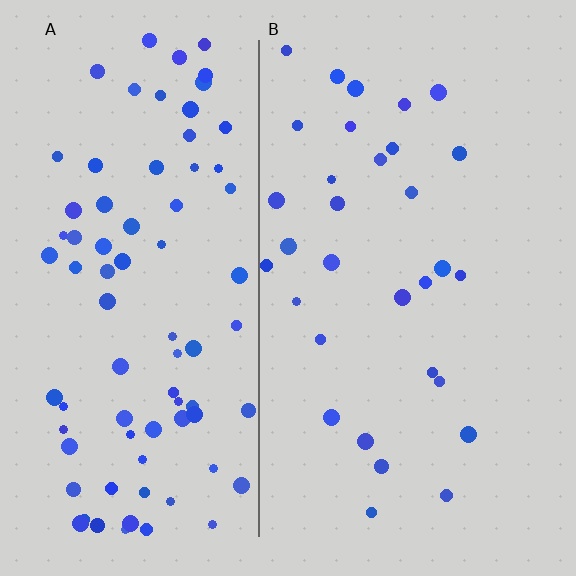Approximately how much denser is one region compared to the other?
Approximately 2.5× — region A over region B.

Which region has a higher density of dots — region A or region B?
A (the left).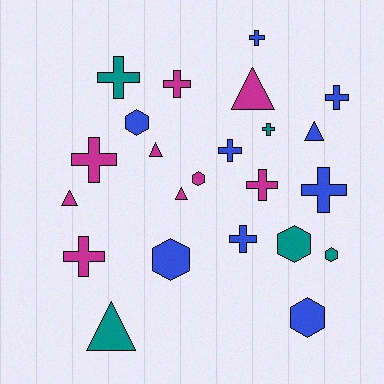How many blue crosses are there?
There are 5 blue crosses.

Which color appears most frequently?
Magenta, with 9 objects.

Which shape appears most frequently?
Cross, with 11 objects.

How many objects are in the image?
There are 23 objects.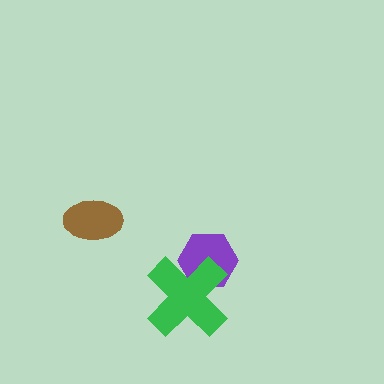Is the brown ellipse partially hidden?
No, no other shape covers it.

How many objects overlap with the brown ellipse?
0 objects overlap with the brown ellipse.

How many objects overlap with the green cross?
1 object overlaps with the green cross.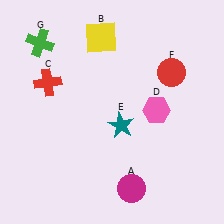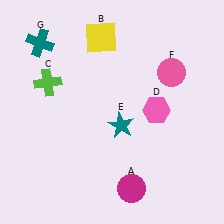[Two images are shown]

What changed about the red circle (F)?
In Image 1, F is red. In Image 2, it changed to pink.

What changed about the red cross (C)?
In Image 1, C is red. In Image 2, it changed to lime.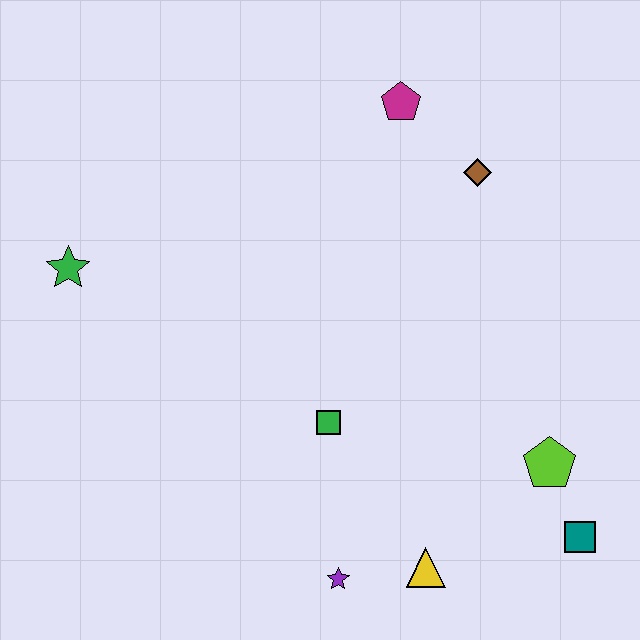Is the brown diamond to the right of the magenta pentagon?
Yes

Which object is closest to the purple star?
The yellow triangle is closest to the purple star.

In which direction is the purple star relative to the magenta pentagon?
The purple star is below the magenta pentagon.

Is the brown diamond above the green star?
Yes